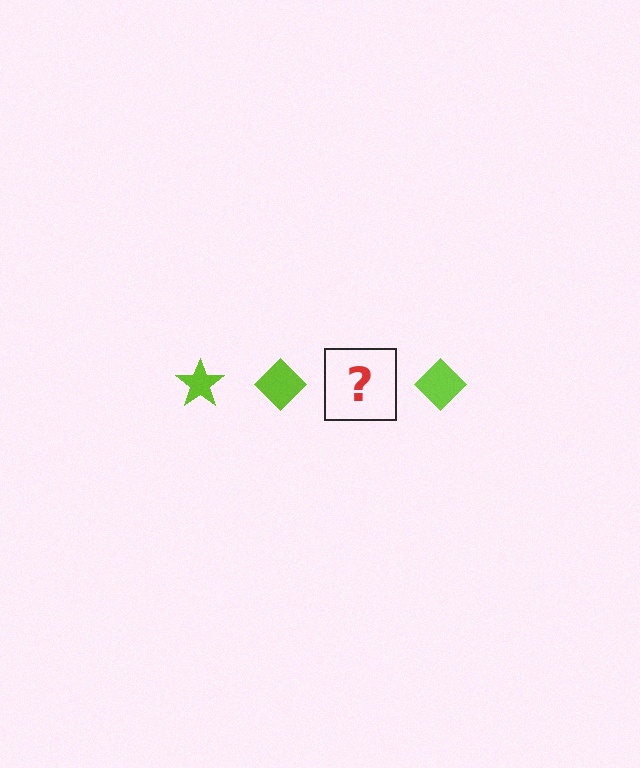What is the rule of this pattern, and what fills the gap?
The rule is that the pattern cycles through star, diamond shapes in lime. The gap should be filled with a lime star.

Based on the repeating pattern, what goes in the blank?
The blank should be a lime star.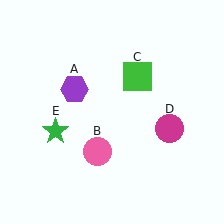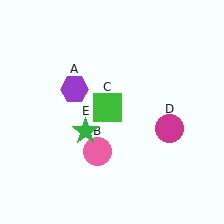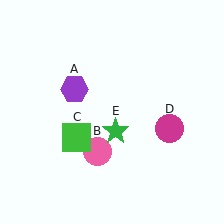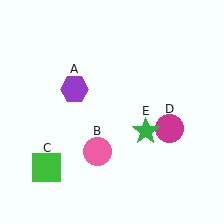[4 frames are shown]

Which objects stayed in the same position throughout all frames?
Purple hexagon (object A) and pink circle (object B) and magenta circle (object D) remained stationary.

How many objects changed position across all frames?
2 objects changed position: green square (object C), green star (object E).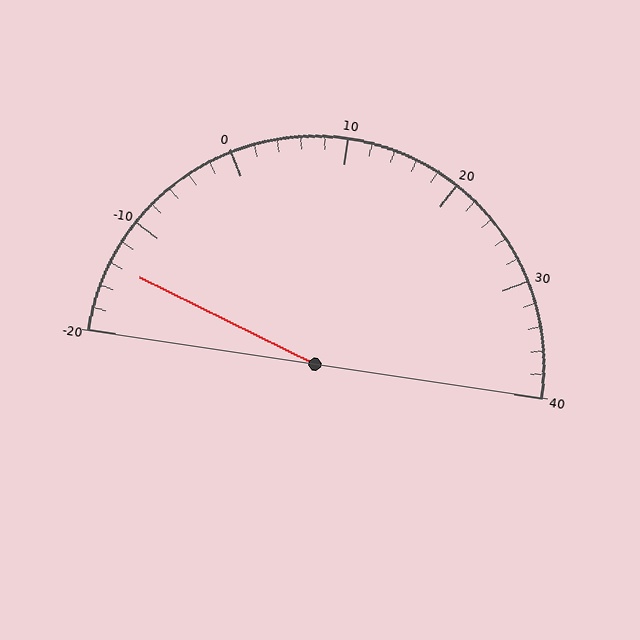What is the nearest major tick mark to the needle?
The nearest major tick mark is -10.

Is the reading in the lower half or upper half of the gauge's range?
The reading is in the lower half of the range (-20 to 40).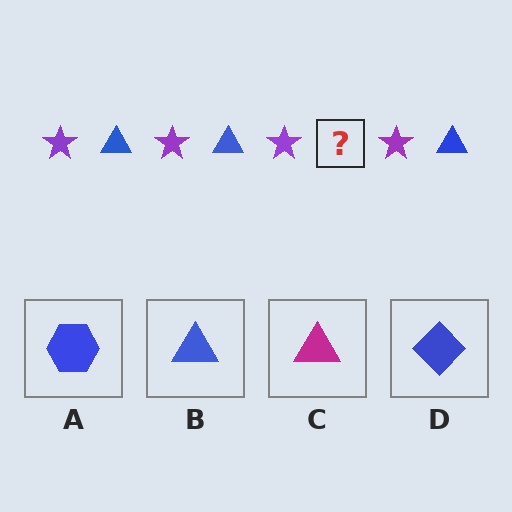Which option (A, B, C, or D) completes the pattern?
B.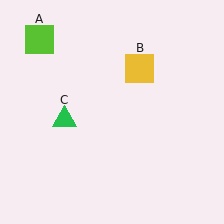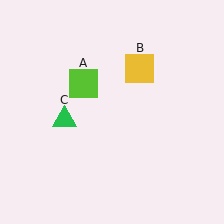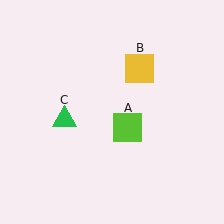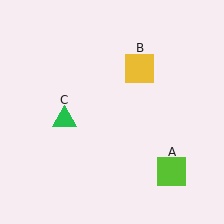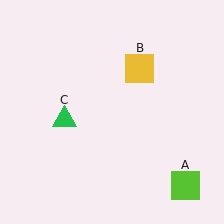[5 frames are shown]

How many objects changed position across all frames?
1 object changed position: lime square (object A).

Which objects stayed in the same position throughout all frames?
Yellow square (object B) and green triangle (object C) remained stationary.